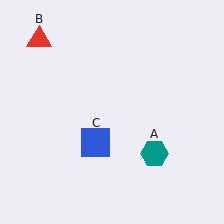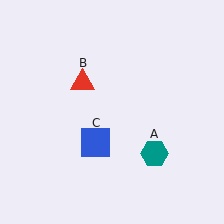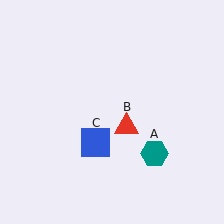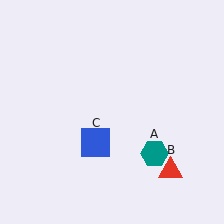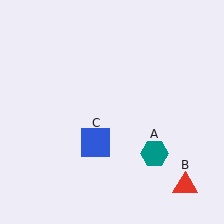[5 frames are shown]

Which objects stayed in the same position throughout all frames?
Teal hexagon (object A) and blue square (object C) remained stationary.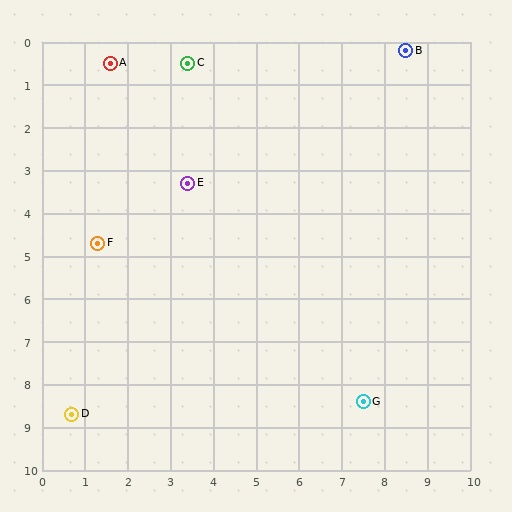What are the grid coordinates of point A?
Point A is at approximately (1.6, 0.5).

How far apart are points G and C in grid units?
Points G and C are about 8.9 grid units apart.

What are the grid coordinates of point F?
Point F is at approximately (1.3, 4.7).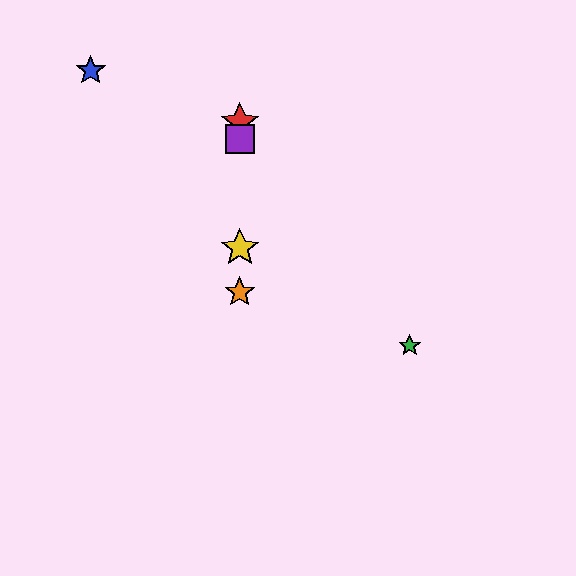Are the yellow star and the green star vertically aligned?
No, the yellow star is at x≈240 and the green star is at x≈410.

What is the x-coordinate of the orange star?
The orange star is at x≈240.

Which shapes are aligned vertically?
The red star, the yellow star, the purple square, the orange star are aligned vertically.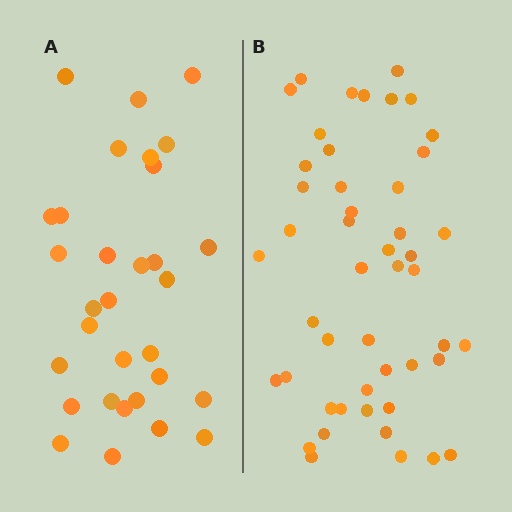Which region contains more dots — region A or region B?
Region B (the right region) has more dots.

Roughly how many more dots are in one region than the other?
Region B has approximately 15 more dots than region A.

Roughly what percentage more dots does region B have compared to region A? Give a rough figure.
About 55% more.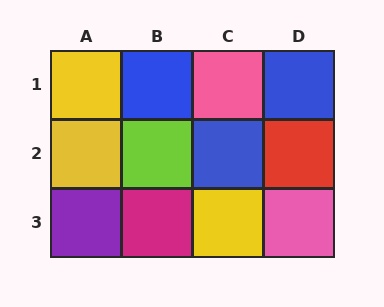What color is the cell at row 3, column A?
Purple.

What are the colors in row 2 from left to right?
Yellow, lime, blue, red.